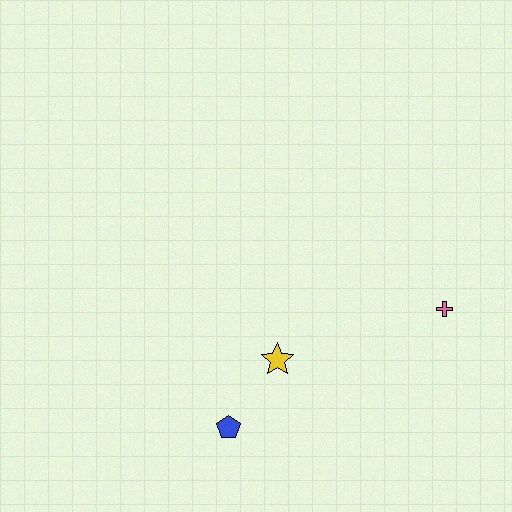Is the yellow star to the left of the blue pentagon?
No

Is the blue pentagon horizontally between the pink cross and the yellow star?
No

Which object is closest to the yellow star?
The blue pentagon is closest to the yellow star.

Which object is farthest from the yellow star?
The pink cross is farthest from the yellow star.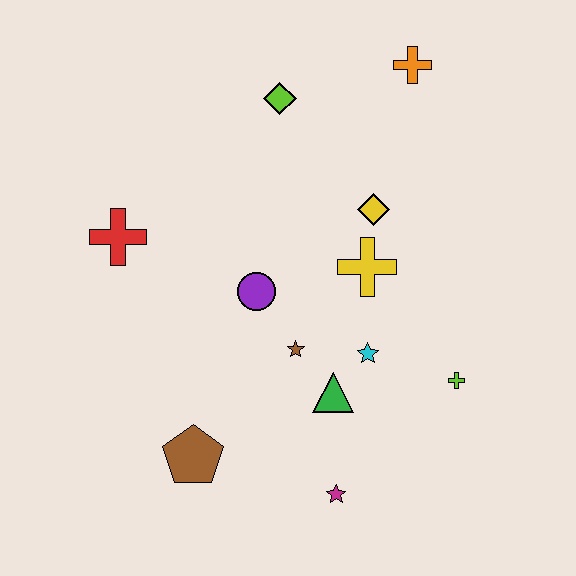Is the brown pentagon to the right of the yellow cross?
No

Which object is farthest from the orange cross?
The brown pentagon is farthest from the orange cross.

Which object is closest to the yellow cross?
The yellow diamond is closest to the yellow cross.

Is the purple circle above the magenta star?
Yes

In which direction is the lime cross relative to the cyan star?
The lime cross is to the right of the cyan star.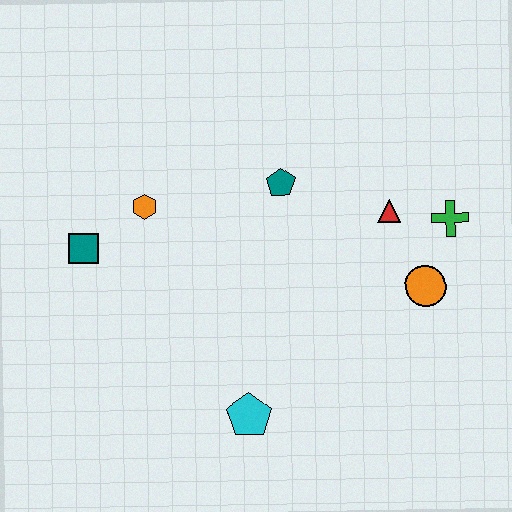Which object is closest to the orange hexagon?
The teal square is closest to the orange hexagon.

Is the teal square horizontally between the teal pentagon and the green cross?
No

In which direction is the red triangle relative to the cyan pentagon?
The red triangle is above the cyan pentagon.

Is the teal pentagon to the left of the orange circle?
Yes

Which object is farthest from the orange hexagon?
The green cross is farthest from the orange hexagon.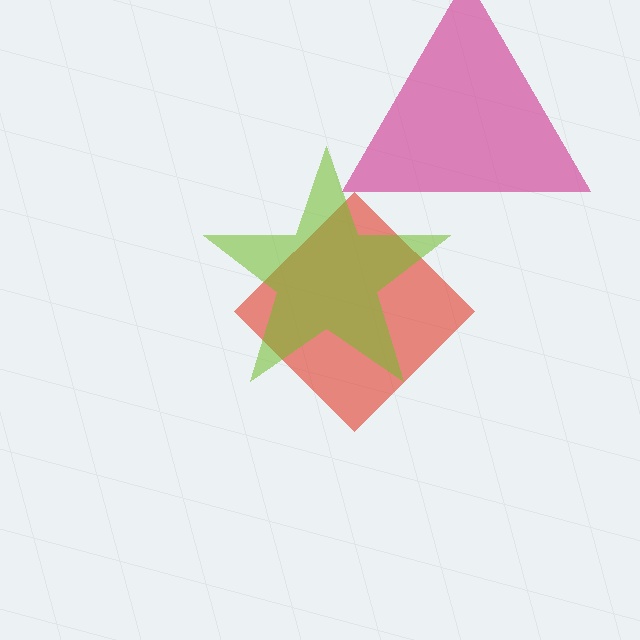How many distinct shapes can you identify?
There are 3 distinct shapes: a red diamond, a lime star, a magenta triangle.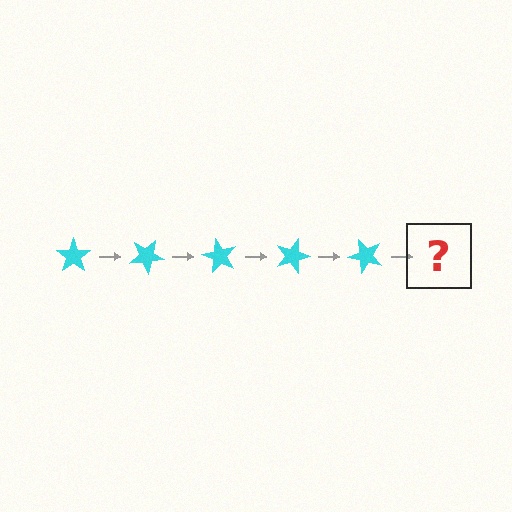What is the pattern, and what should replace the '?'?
The pattern is that the star rotates 30 degrees each step. The '?' should be a cyan star rotated 150 degrees.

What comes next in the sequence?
The next element should be a cyan star rotated 150 degrees.